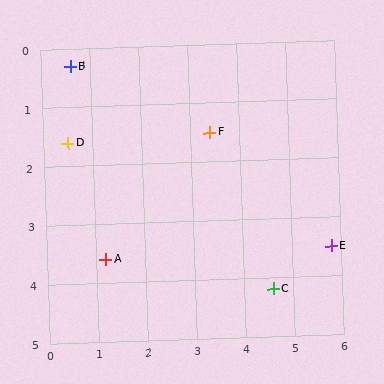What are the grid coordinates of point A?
Point A is at approximately (1.2, 3.6).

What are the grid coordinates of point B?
Point B is at approximately (0.6, 0.3).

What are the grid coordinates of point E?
Point E is at approximately (5.8, 3.5).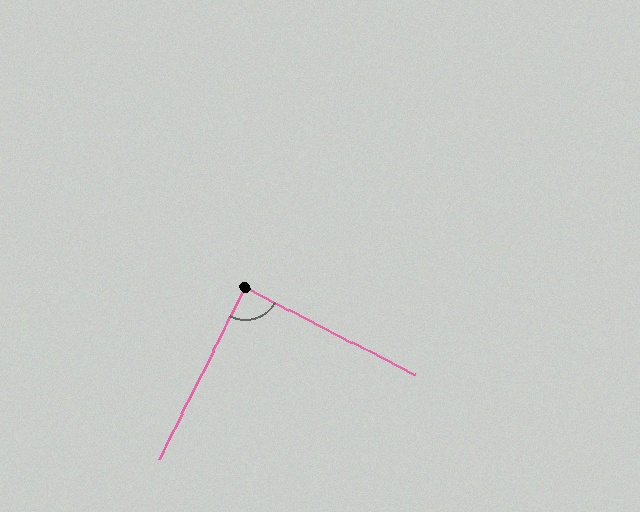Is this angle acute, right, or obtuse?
It is approximately a right angle.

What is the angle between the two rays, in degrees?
Approximately 89 degrees.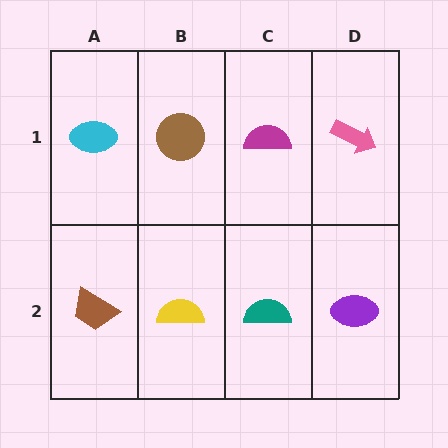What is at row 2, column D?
A purple ellipse.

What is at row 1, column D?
A pink arrow.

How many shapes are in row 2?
4 shapes.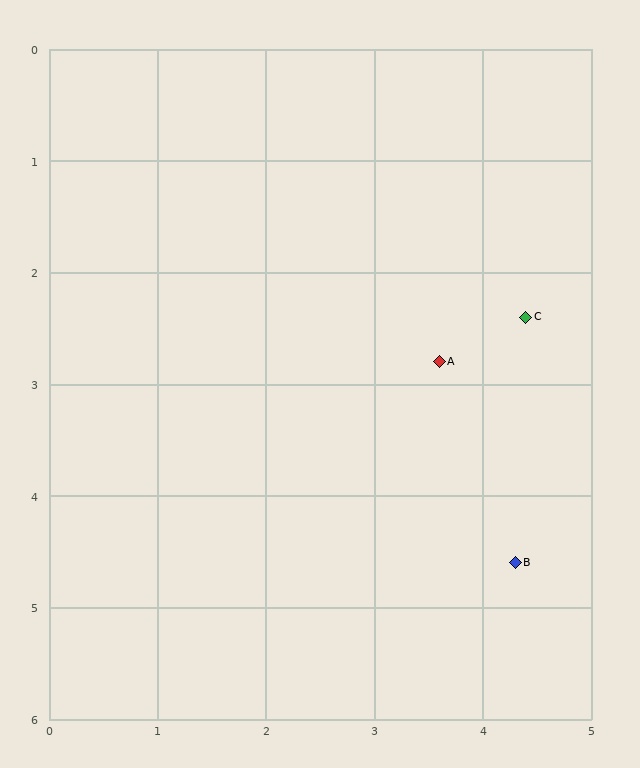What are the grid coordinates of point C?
Point C is at approximately (4.4, 2.4).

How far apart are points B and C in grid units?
Points B and C are about 2.2 grid units apart.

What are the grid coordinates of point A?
Point A is at approximately (3.6, 2.8).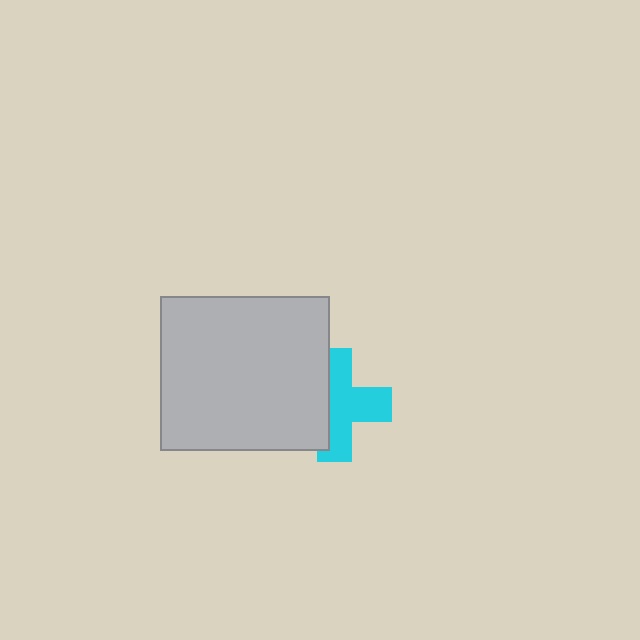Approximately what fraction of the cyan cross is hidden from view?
Roughly 40% of the cyan cross is hidden behind the light gray rectangle.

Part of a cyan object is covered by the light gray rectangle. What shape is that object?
It is a cross.